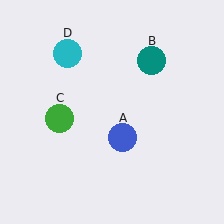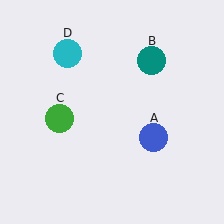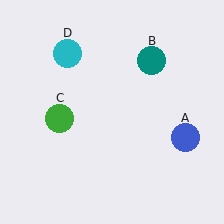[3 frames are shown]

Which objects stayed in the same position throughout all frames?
Teal circle (object B) and green circle (object C) and cyan circle (object D) remained stationary.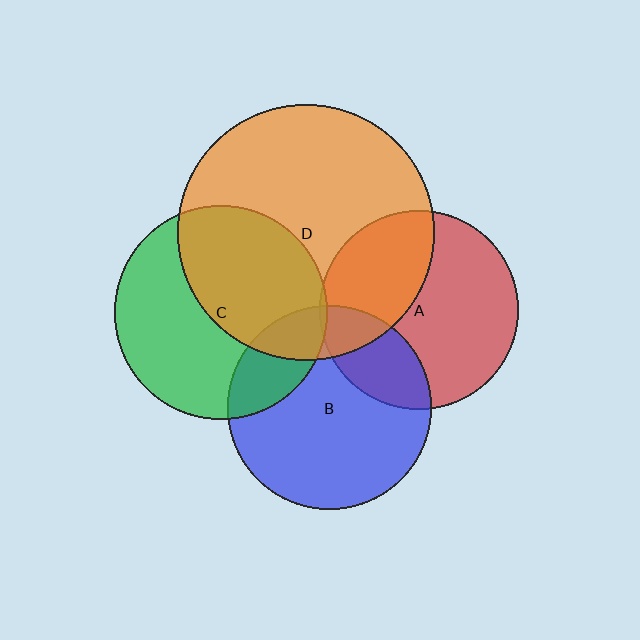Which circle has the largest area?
Circle D (orange).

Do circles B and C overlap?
Yes.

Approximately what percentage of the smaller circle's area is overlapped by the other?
Approximately 20%.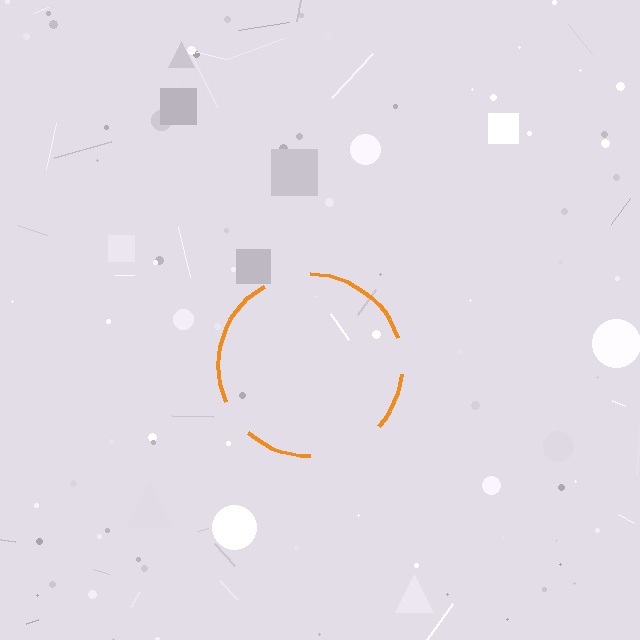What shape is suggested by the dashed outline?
The dashed outline suggests a circle.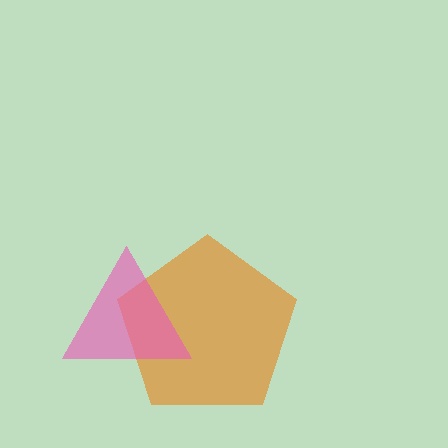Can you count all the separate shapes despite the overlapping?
Yes, there are 2 separate shapes.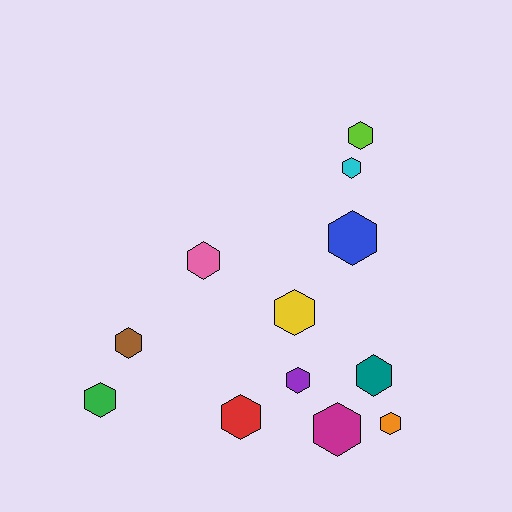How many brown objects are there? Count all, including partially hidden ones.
There is 1 brown object.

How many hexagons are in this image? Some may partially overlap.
There are 12 hexagons.